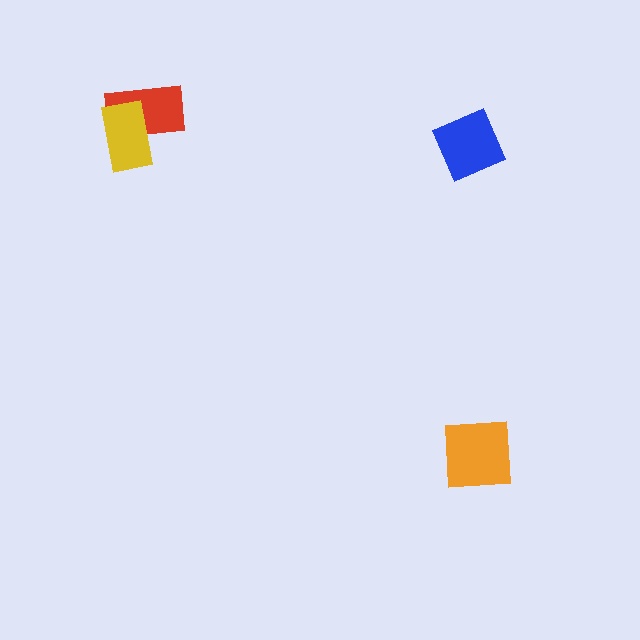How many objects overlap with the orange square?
0 objects overlap with the orange square.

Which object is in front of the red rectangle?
The yellow rectangle is in front of the red rectangle.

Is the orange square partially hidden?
No, no other shape covers it.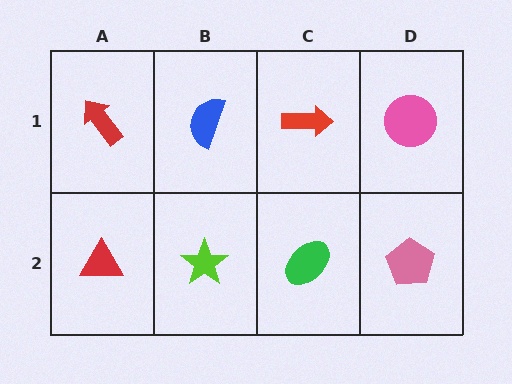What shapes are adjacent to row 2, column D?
A pink circle (row 1, column D), a green ellipse (row 2, column C).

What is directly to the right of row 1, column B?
A red arrow.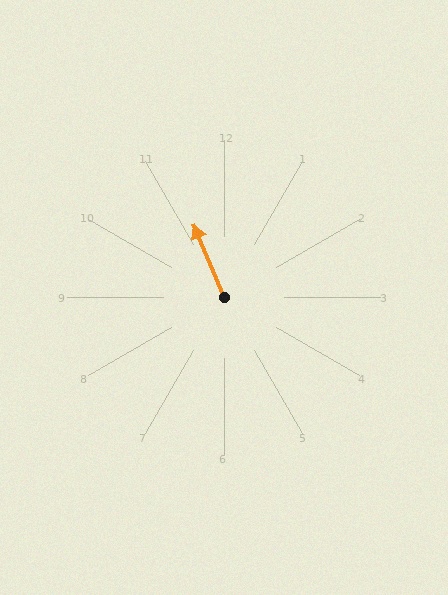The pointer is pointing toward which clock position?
Roughly 11 o'clock.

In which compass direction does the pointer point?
Northwest.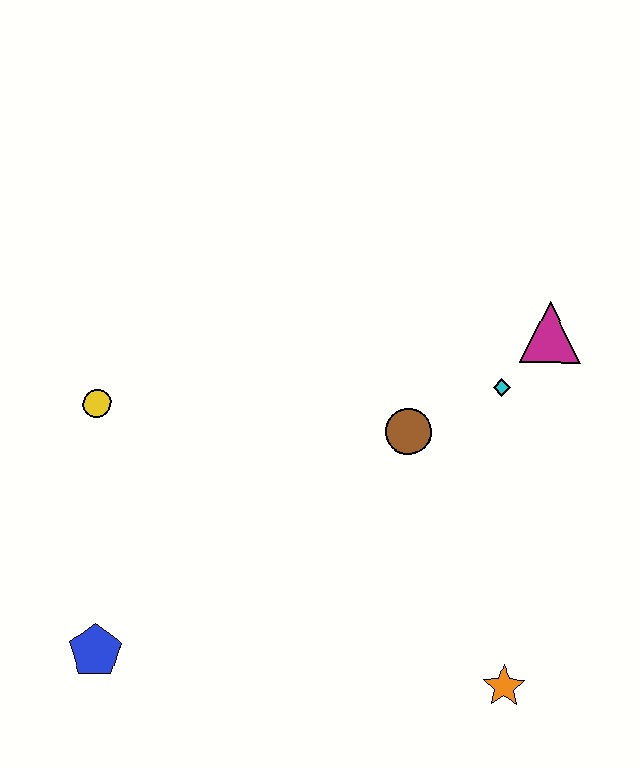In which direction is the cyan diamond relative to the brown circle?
The cyan diamond is to the right of the brown circle.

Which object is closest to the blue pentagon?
The yellow circle is closest to the blue pentagon.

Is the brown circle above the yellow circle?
No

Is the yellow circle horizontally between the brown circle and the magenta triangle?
No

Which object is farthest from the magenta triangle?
The blue pentagon is farthest from the magenta triangle.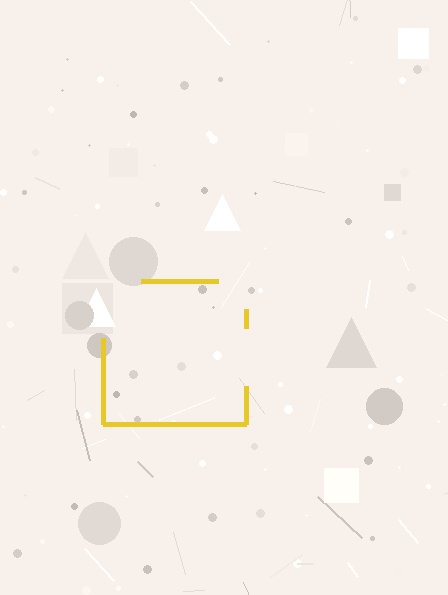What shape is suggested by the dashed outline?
The dashed outline suggests a square.